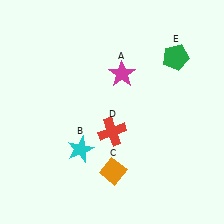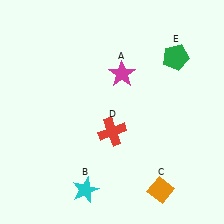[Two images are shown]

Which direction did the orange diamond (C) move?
The orange diamond (C) moved right.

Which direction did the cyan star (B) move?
The cyan star (B) moved down.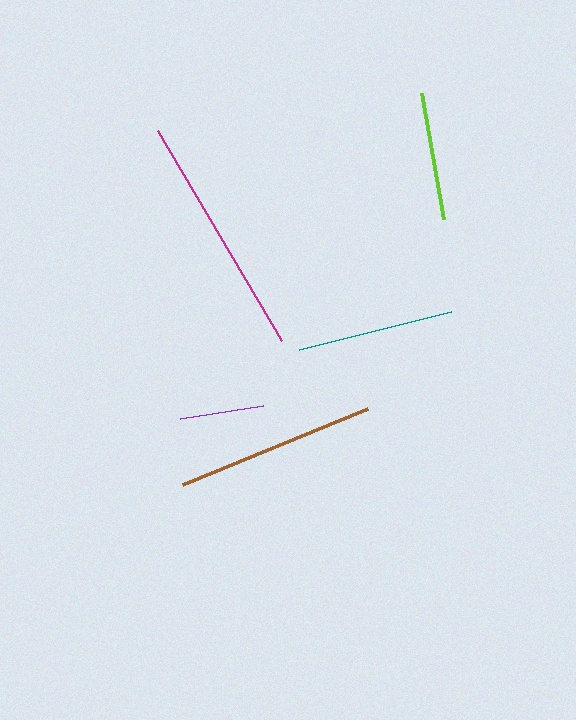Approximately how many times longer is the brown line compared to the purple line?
The brown line is approximately 2.4 times the length of the purple line.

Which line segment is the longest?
The magenta line is the longest at approximately 244 pixels.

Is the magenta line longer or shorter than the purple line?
The magenta line is longer than the purple line.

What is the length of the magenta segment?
The magenta segment is approximately 244 pixels long.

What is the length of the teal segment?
The teal segment is approximately 156 pixels long.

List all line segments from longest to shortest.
From longest to shortest: magenta, brown, teal, lime, purple.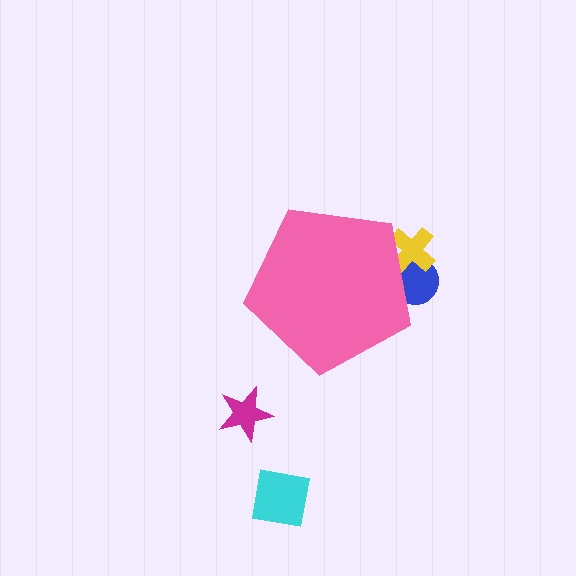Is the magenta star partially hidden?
No, the magenta star is fully visible.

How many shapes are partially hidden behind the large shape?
2 shapes are partially hidden.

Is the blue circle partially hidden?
Yes, the blue circle is partially hidden behind the pink pentagon.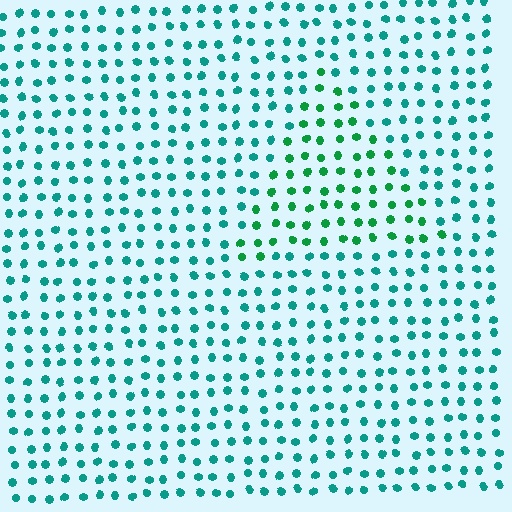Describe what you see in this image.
The image is filled with small teal elements in a uniform arrangement. A triangle-shaped region is visible where the elements are tinted to a slightly different hue, forming a subtle color boundary.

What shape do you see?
I see a triangle.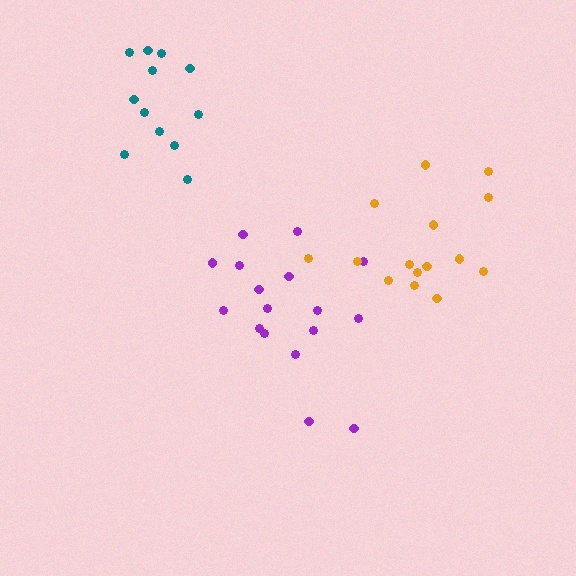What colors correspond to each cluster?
The clusters are colored: purple, orange, teal.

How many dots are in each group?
Group 1: 17 dots, Group 2: 15 dots, Group 3: 12 dots (44 total).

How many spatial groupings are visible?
There are 3 spatial groupings.